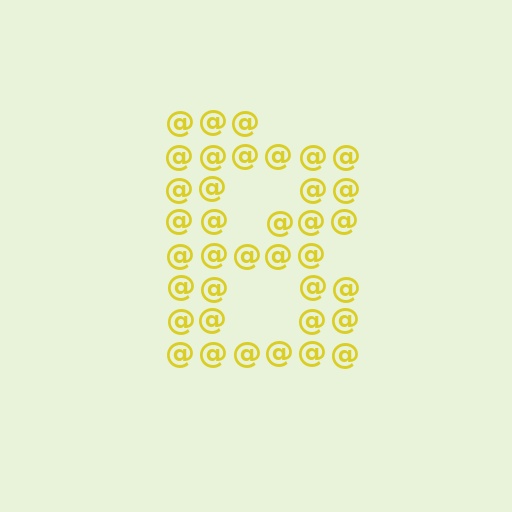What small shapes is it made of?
It is made of small at signs.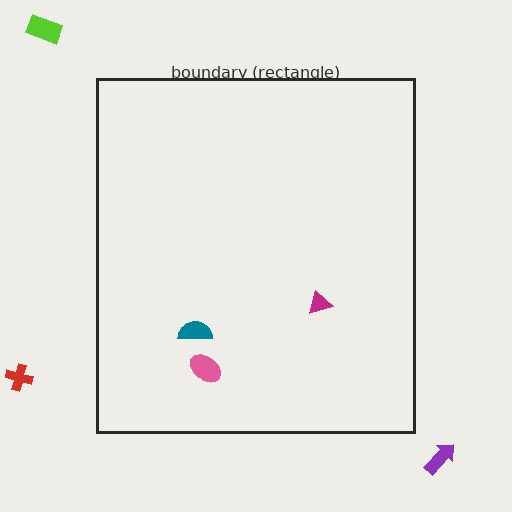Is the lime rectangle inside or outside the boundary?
Outside.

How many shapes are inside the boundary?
3 inside, 3 outside.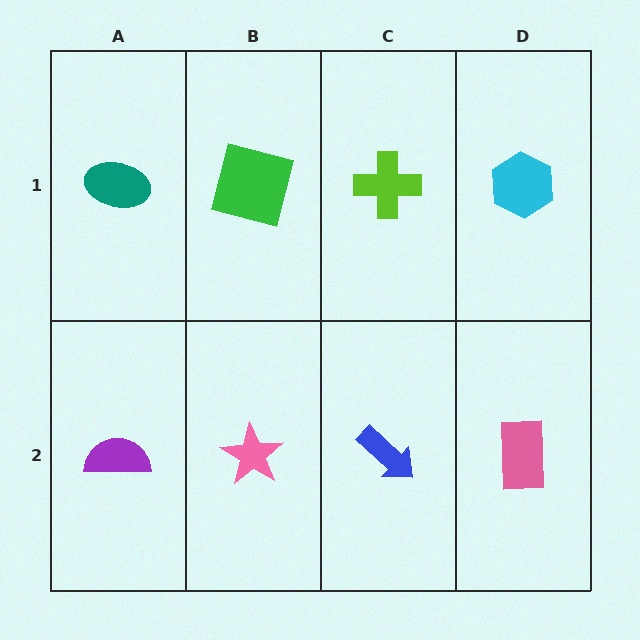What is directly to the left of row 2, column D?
A blue arrow.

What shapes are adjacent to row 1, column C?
A blue arrow (row 2, column C), a green square (row 1, column B), a cyan hexagon (row 1, column D).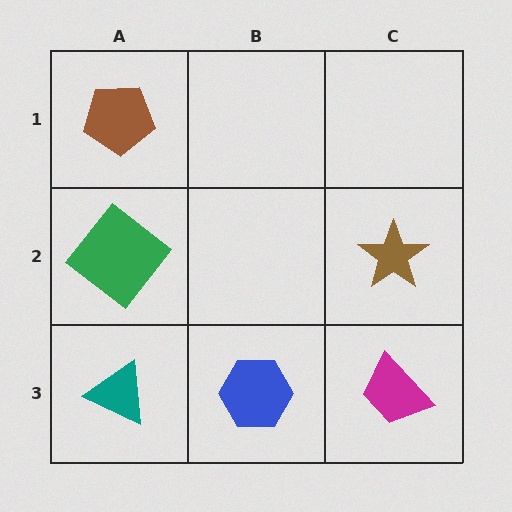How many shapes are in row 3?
3 shapes.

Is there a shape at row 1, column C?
No, that cell is empty.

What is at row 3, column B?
A blue hexagon.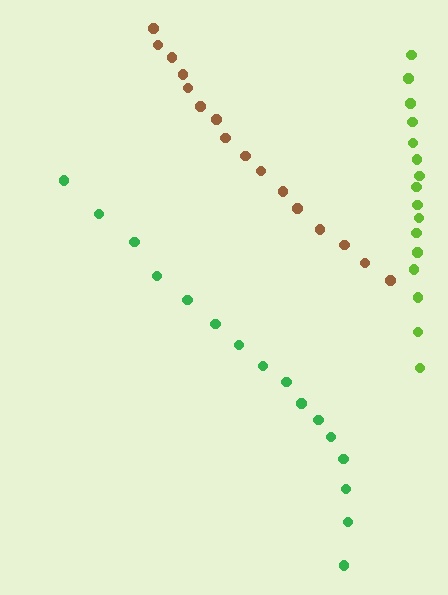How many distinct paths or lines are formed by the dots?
There are 3 distinct paths.